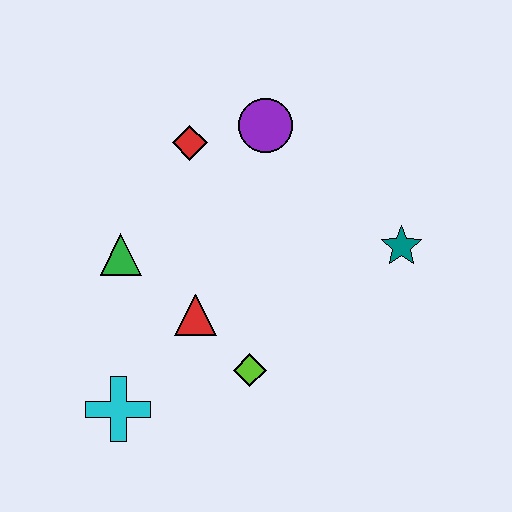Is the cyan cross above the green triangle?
No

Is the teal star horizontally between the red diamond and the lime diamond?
No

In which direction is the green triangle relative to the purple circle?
The green triangle is to the left of the purple circle.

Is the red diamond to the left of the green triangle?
No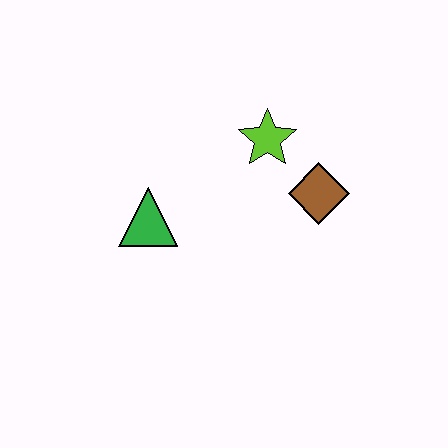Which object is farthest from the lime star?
The green triangle is farthest from the lime star.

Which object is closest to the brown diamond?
The lime star is closest to the brown diamond.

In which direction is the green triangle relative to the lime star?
The green triangle is to the left of the lime star.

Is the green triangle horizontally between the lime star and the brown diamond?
No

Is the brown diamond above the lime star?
No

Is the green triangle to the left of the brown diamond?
Yes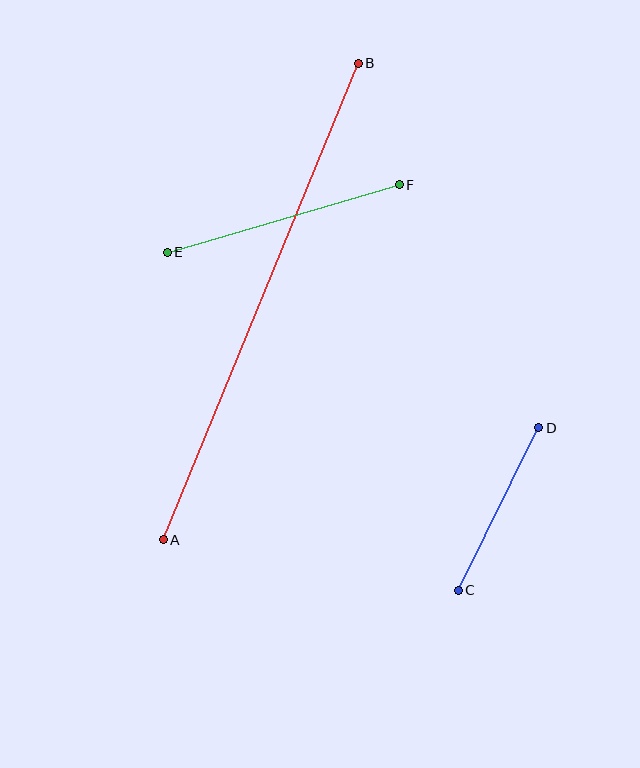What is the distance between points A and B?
The distance is approximately 515 pixels.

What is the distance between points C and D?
The distance is approximately 181 pixels.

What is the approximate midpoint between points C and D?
The midpoint is at approximately (498, 509) pixels.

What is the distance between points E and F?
The distance is approximately 242 pixels.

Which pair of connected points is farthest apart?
Points A and B are farthest apart.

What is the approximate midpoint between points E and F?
The midpoint is at approximately (283, 219) pixels.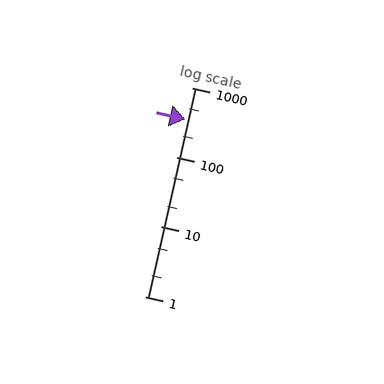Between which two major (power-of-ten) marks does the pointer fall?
The pointer is between 100 and 1000.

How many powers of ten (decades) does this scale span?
The scale spans 3 decades, from 1 to 1000.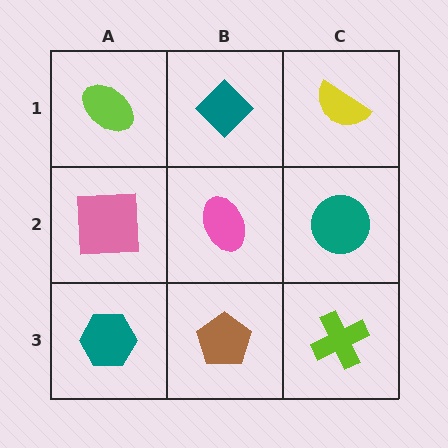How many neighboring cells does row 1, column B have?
3.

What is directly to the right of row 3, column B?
A lime cross.